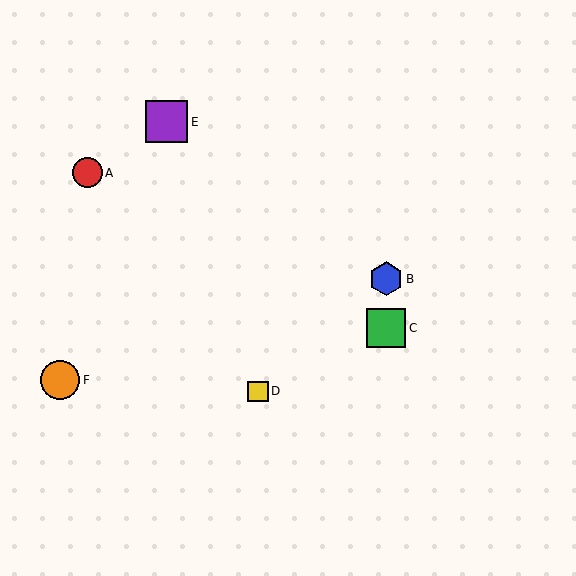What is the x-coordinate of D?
Object D is at x≈258.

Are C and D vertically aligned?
No, C is at x≈386 and D is at x≈258.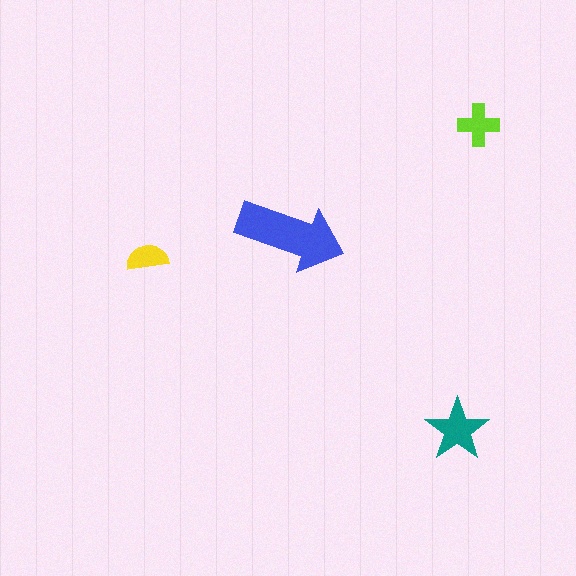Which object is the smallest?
The yellow semicircle.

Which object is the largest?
The blue arrow.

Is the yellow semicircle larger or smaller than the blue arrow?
Smaller.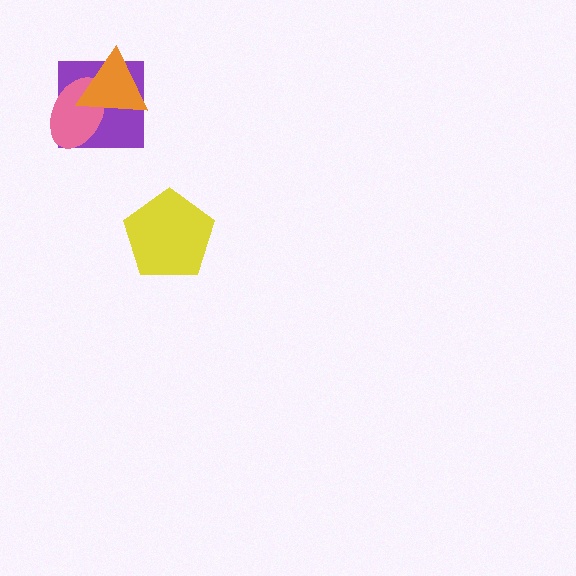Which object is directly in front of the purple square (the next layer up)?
The pink ellipse is directly in front of the purple square.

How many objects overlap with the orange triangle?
2 objects overlap with the orange triangle.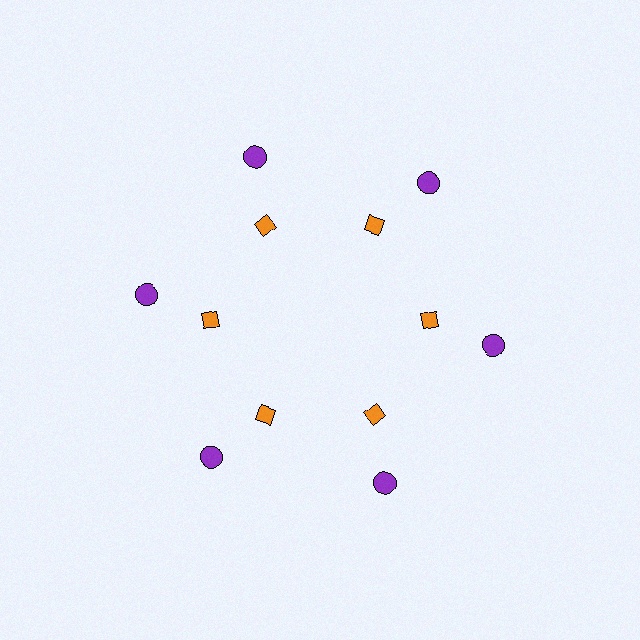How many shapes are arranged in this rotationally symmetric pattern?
There are 12 shapes, arranged in 6 groups of 2.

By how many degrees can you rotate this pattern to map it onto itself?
The pattern maps onto itself every 60 degrees of rotation.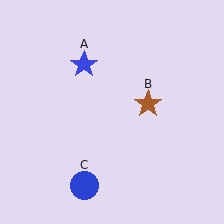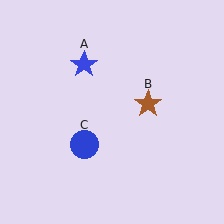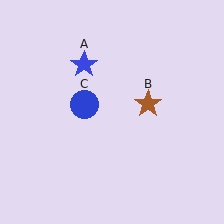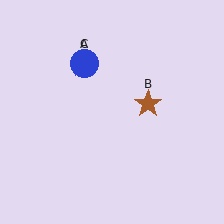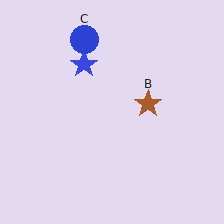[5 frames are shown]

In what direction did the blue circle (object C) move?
The blue circle (object C) moved up.